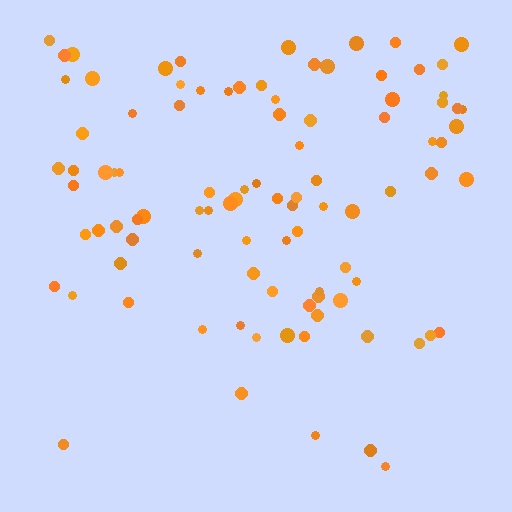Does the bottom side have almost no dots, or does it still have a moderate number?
Still a moderate number, just noticeably fewer than the top.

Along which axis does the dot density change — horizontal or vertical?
Vertical.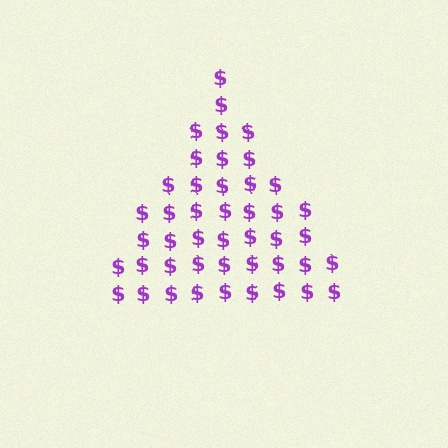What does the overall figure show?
The overall figure shows a triangle.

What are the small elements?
The small elements are dollar signs.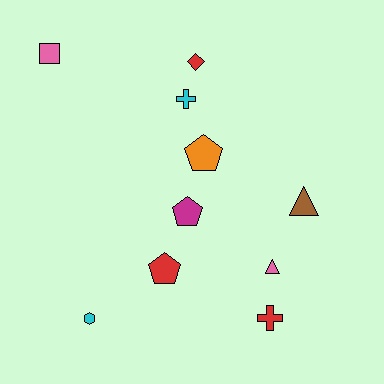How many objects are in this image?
There are 10 objects.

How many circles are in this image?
There are no circles.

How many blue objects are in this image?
There are no blue objects.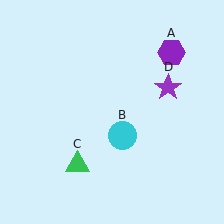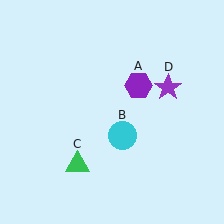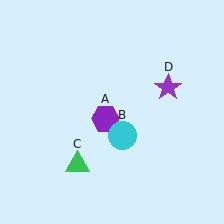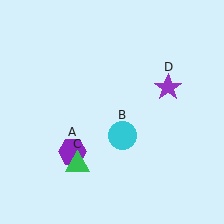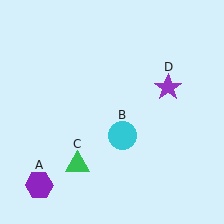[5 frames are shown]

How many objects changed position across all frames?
1 object changed position: purple hexagon (object A).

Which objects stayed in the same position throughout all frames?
Cyan circle (object B) and green triangle (object C) and purple star (object D) remained stationary.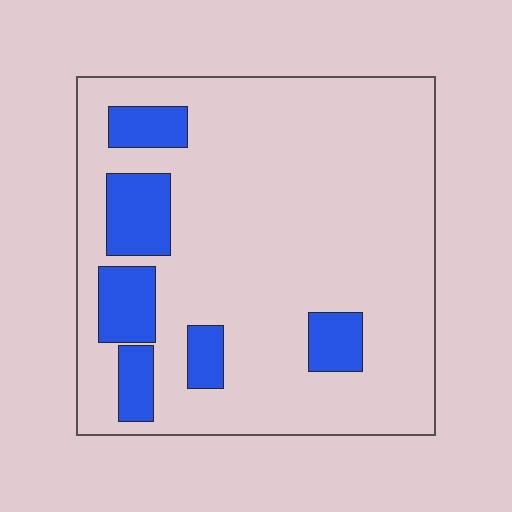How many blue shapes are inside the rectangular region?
6.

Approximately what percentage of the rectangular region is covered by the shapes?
Approximately 15%.